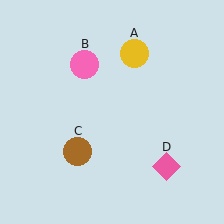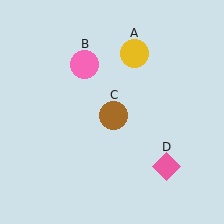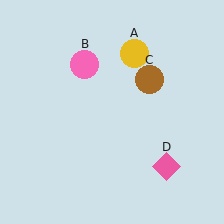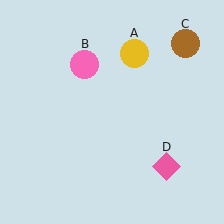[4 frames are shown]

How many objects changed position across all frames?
1 object changed position: brown circle (object C).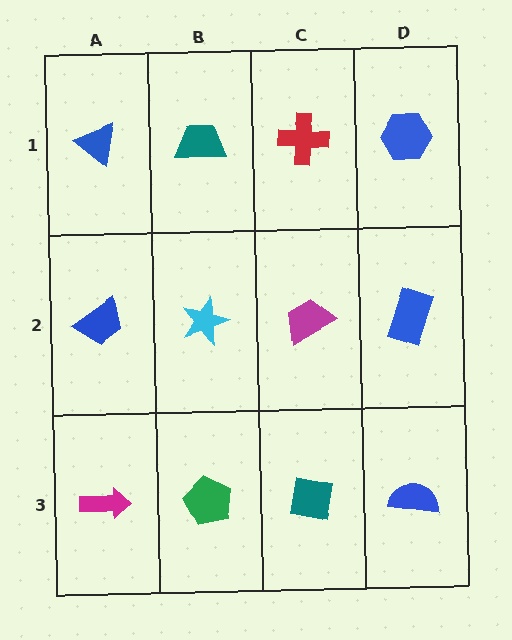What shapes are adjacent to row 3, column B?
A cyan star (row 2, column B), a magenta arrow (row 3, column A), a teal square (row 3, column C).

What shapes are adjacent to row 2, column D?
A blue hexagon (row 1, column D), a blue semicircle (row 3, column D), a magenta trapezoid (row 2, column C).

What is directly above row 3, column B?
A cyan star.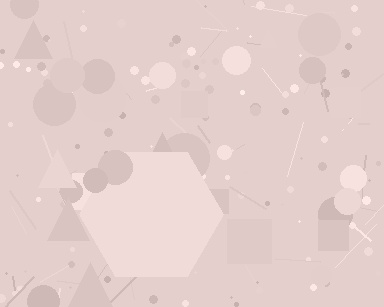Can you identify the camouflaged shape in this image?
The camouflaged shape is a hexagon.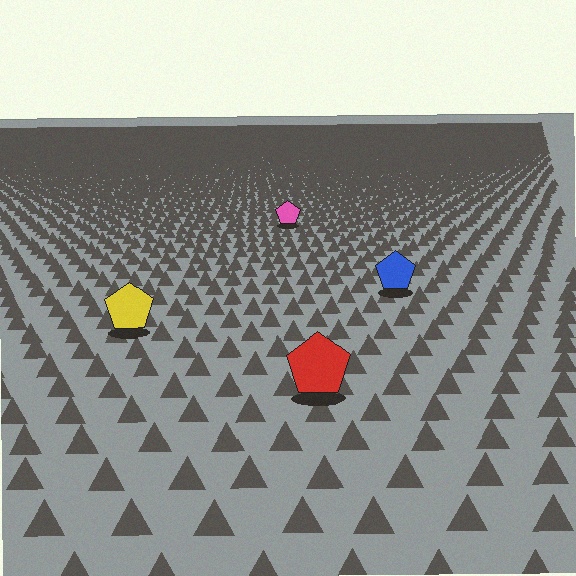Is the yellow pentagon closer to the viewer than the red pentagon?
No. The red pentagon is closer — you can tell from the texture gradient: the ground texture is coarser near it.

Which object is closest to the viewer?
The red pentagon is closest. The texture marks near it are larger and more spread out.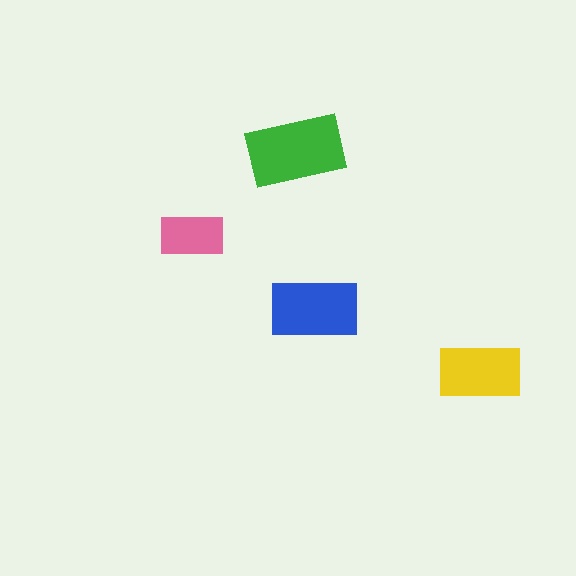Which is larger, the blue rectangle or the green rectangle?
The green one.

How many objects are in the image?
There are 4 objects in the image.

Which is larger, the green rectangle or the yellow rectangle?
The green one.